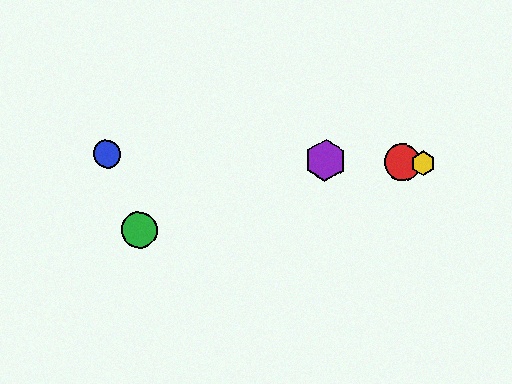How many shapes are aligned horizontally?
4 shapes (the red circle, the blue circle, the yellow hexagon, the purple hexagon) are aligned horizontally.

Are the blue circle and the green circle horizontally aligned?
No, the blue circle is at y≈154 and the green circle is at y≈230.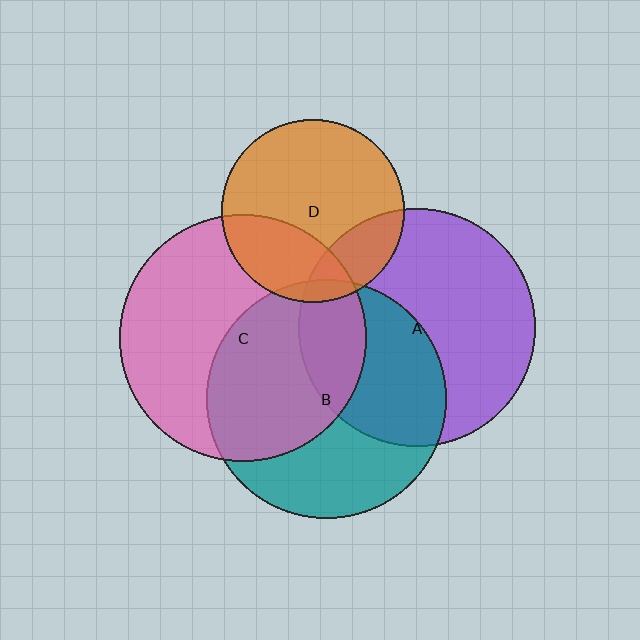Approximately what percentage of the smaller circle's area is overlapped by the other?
Approximately 20%.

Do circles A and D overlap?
Yes.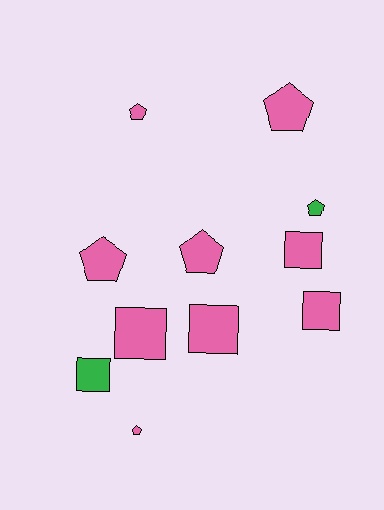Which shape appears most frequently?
Pentagon, with 6 objects.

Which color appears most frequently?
Pink, with 9 objects.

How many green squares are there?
There is 1 green square.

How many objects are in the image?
There are 11 objects.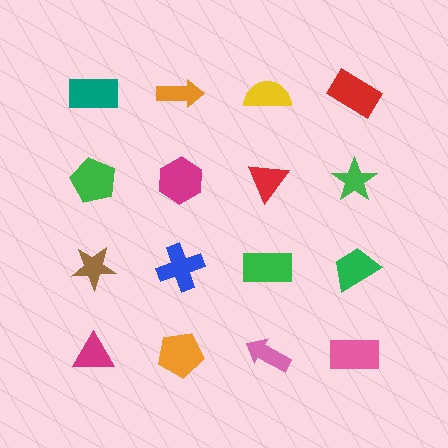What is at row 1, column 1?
A teal rectangle.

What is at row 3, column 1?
A brown star.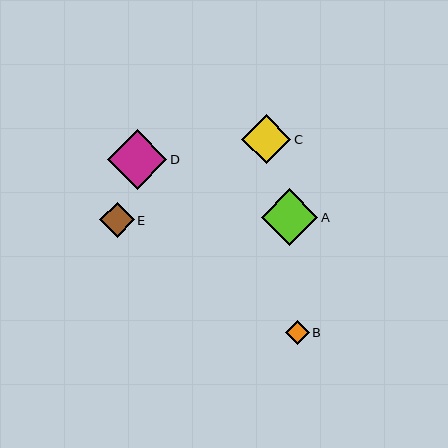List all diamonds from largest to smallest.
From largest to smallest: D, A, C, E, B.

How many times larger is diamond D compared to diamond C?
Diamond D is approximately 1.2 times the size of diamond C.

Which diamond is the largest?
Diamond D is the largest with a size of approximately 60 pixels.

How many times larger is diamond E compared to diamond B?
Diamond E is approximately 1.4 times the size of diamond B.